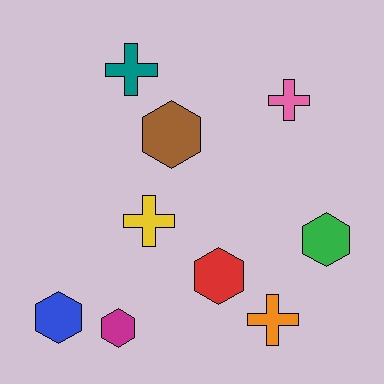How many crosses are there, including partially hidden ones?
There are 4 crosses.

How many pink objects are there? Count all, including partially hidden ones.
There is 1 pink object.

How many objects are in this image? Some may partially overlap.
There are 9 objects.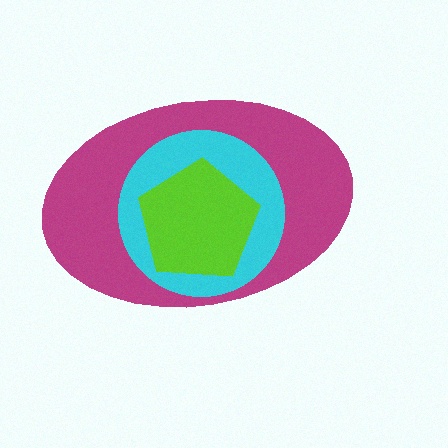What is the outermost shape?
The magenta ellipse.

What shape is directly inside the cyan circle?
The lime pentagon.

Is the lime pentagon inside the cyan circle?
Yes.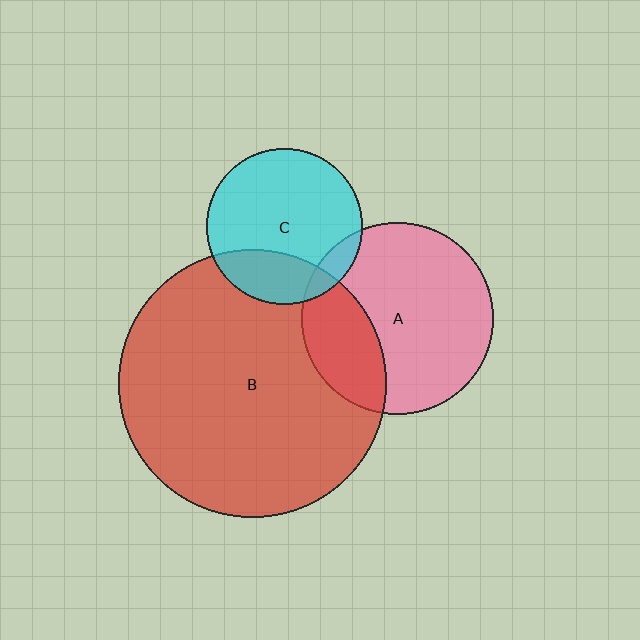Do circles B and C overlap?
Yes.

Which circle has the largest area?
Circle B (red).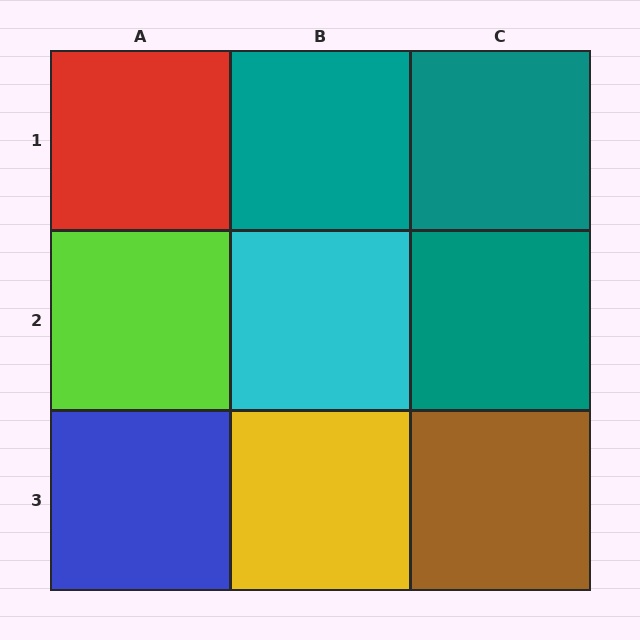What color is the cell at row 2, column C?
Teal.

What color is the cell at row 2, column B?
Cyan.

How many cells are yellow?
1 cell is yellow.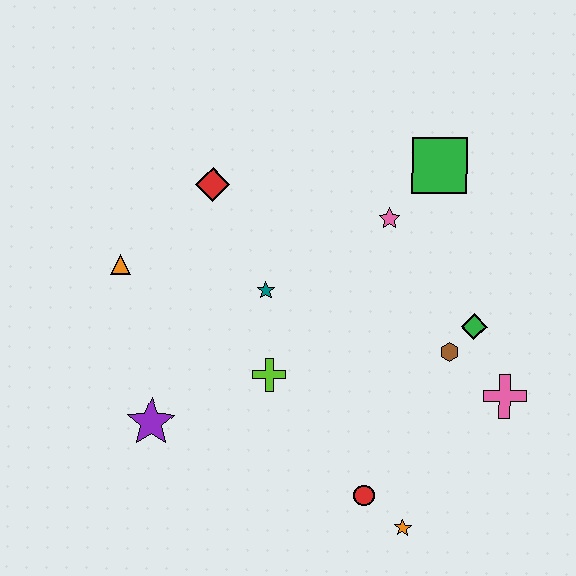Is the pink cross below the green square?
Yes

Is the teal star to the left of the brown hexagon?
Yes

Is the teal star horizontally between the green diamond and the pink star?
No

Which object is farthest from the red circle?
The red diamond is farthest from the red circle.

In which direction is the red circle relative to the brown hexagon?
The red circle is below the brown hexagon.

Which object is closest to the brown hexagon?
The green diamond is closest to the brown hexagon.